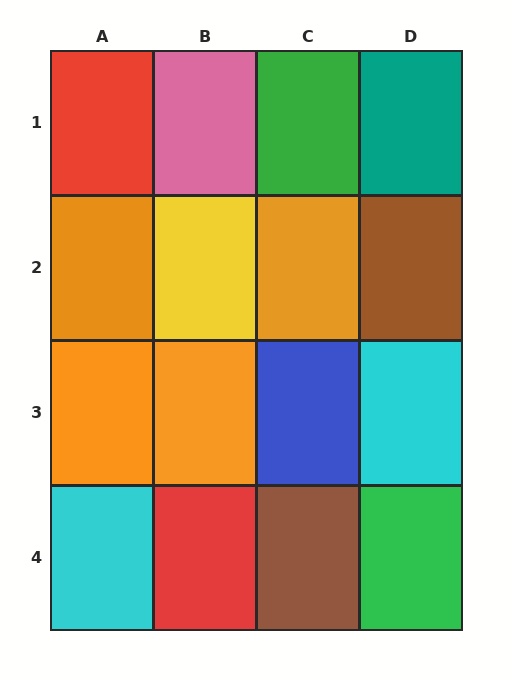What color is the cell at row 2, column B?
Yellow.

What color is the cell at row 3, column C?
Blue.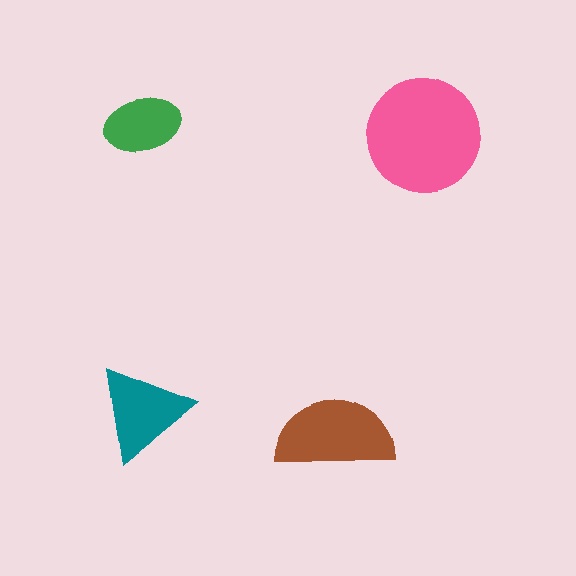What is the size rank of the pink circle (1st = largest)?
1st.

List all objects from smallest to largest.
The green ellipse, the teal triangle, the brown semicircle, the pink circle.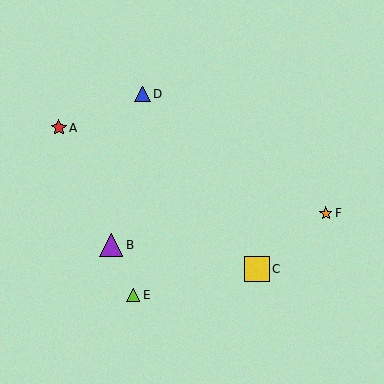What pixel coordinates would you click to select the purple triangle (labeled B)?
Click at (111, 245) to select the purple triangle B.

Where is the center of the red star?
The center of the red star is at (59, 128).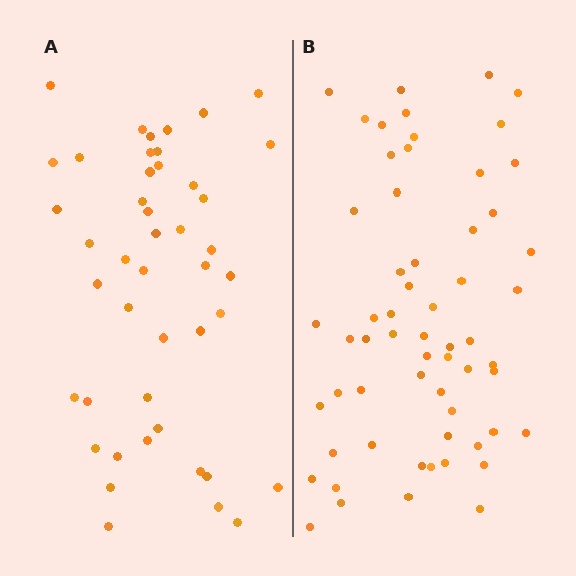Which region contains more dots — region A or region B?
Region B (the right region) has more dots.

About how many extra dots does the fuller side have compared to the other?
Region B has approximately 15 more dots than region A.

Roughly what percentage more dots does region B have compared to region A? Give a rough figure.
About 35% more.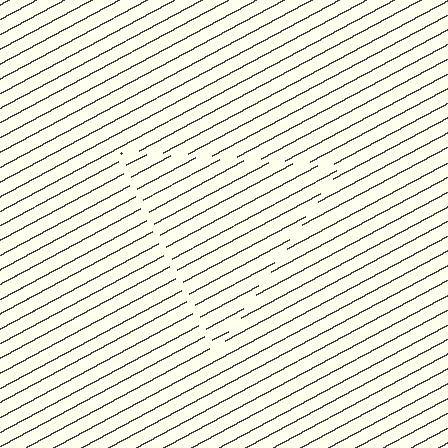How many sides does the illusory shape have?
3 sides — the line-ends trace a triangle.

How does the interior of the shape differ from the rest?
The interior of the shape contains the same grating, shifted by half a period — the contour is defined by the phase discontinuity where line-ends from the inner and outer gratings abut.